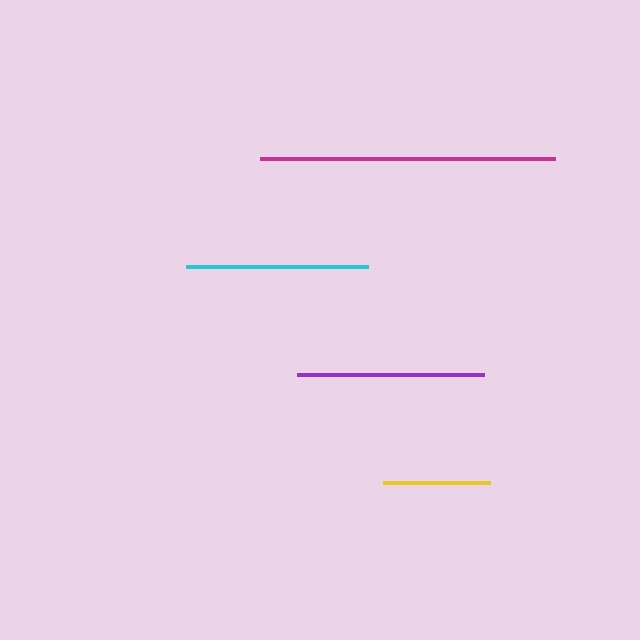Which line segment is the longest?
The magenta line is the longest at approximately 295 pixels.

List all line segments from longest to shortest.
From longest to shortest: magenta, purple, cyan, yellow.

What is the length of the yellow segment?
The yellow segment is approximately 107 pixels long.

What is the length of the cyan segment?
The cyan segment is approximately 182 pixels long.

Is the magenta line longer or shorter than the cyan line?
The magenta line is longer than the cyan line.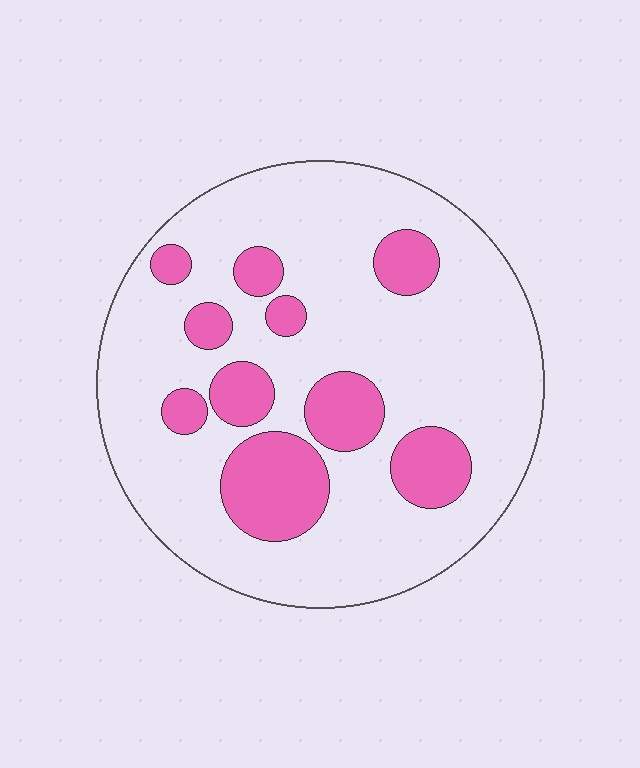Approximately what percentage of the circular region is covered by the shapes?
Approximately 20%.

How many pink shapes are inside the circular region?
10.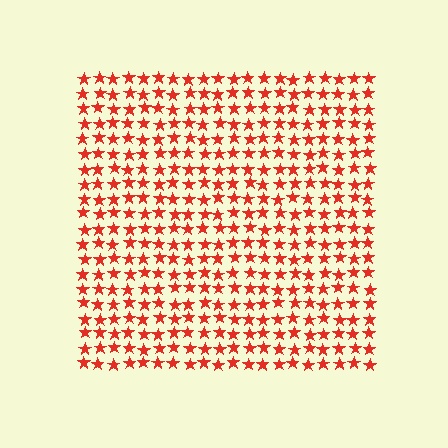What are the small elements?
The small elements are stars.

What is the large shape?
The large shape is a square.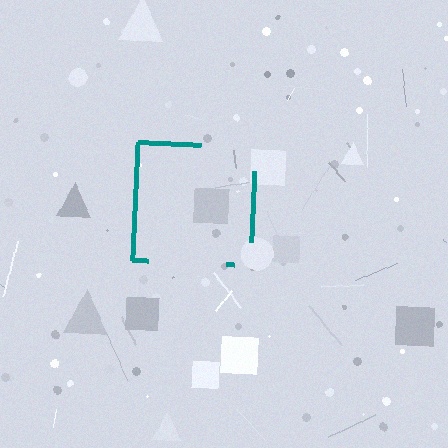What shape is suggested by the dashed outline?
The dashed outline suggests a square.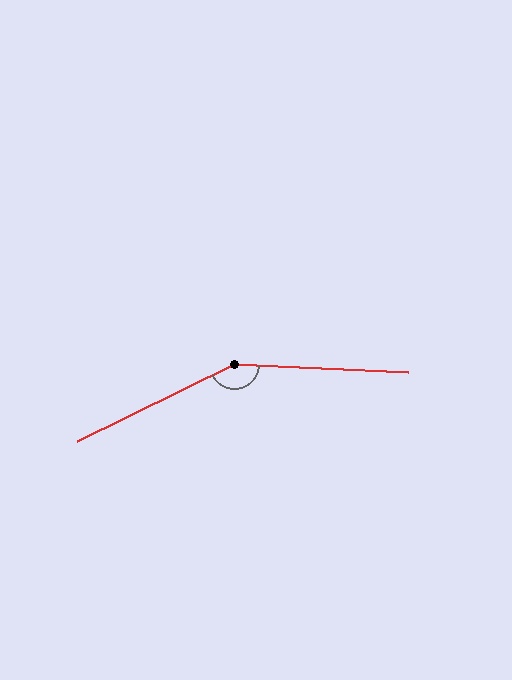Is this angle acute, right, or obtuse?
It is obtuse.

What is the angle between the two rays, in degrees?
Approximately 151 degrees.